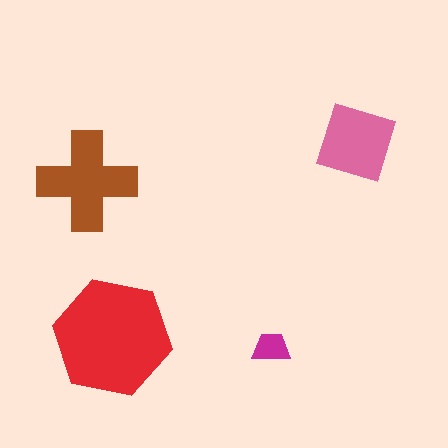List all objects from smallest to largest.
The magenta trapezoid, the pink diamond, the brown cross, the red hexagon.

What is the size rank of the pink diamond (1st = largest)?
3rd.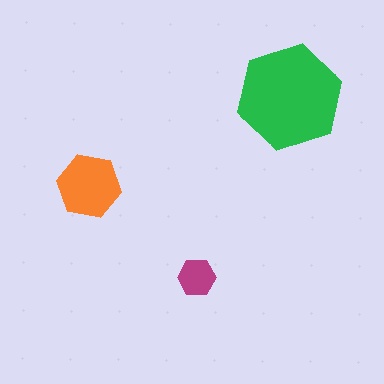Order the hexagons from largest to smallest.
the green one, the orange one, the magenta one.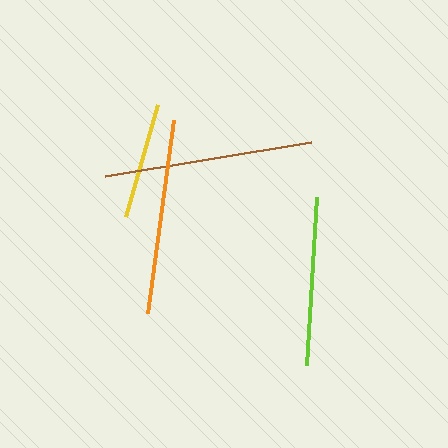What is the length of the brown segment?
The brown segment is approximately 208 pixels long.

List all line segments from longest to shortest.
From longest to shortest: brown, orange, lime, yellow.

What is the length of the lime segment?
The lime segment is approximately 168 pixels long.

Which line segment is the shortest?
The yellow line is the shortest at approximately 116 pixels.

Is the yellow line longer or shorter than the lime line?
The lime line is longer than the yellow line.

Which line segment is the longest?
The brown line is the longest at approximately 208 pixels.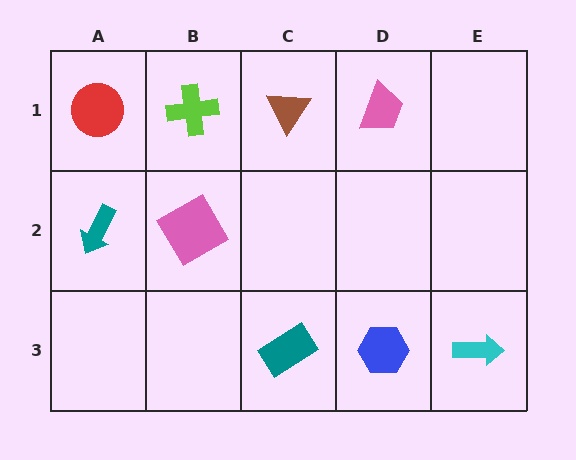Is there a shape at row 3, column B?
No, that cell is empty.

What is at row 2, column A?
A teal arrow.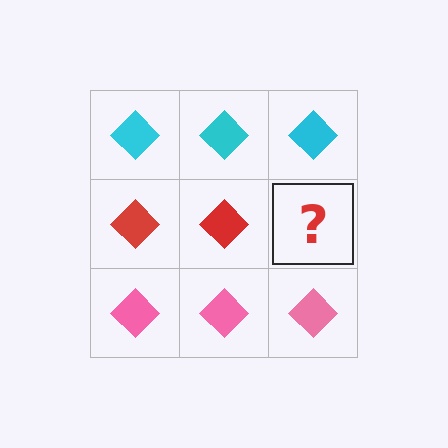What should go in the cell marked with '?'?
The missing cell should contain a red diamond.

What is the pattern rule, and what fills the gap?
The rule is that each row has a consistent color. The gap should be filled with a red diamond.